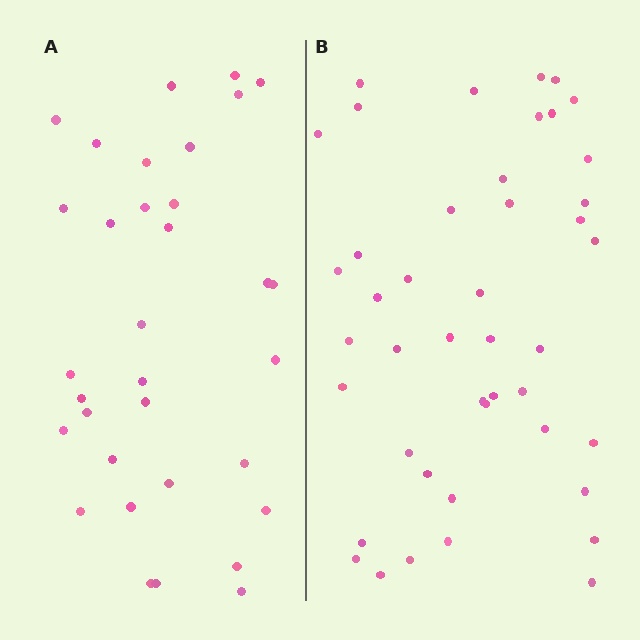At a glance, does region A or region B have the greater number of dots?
Region B (the right region) has more dots.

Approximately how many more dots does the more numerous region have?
Region B has roughly 12 or so more dots than region A.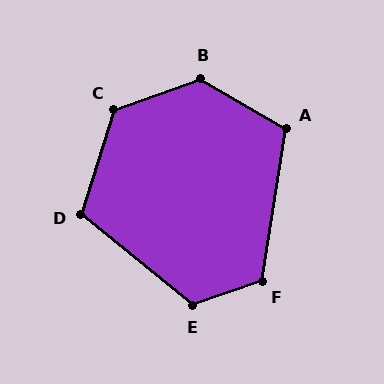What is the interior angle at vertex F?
Approximately 118 degrees (obtuse).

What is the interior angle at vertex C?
Approximately 127 degrees (obtuse).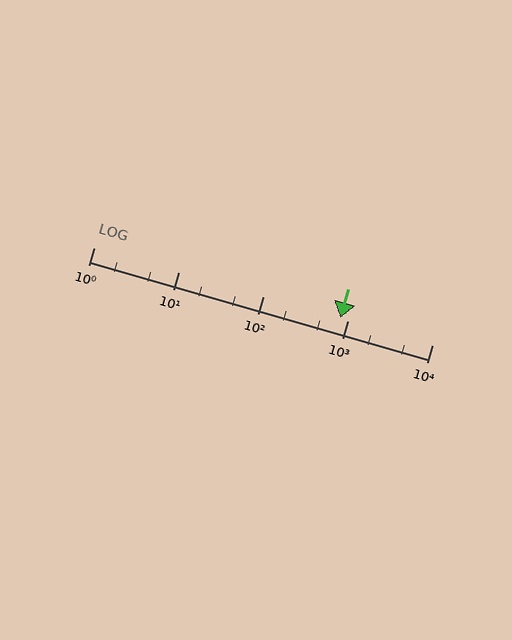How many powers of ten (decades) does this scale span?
The scale spans 4 decades, from 1 to 10000.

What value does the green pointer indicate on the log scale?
The pointer indicates approximately 830.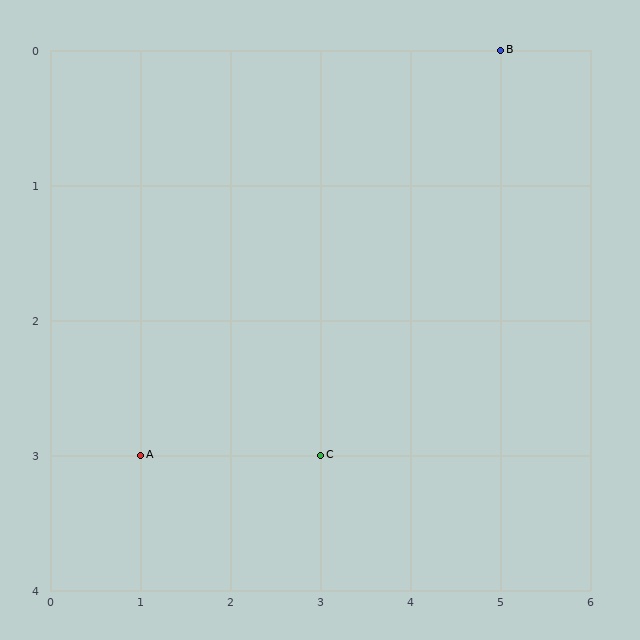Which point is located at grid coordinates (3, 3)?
Point C is at (3, 3).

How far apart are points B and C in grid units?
Points B and C are 2 columns and 3 rows apart (about 3.6 grid units diagonally).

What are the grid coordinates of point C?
Point C is at grid coordinates (3, 3).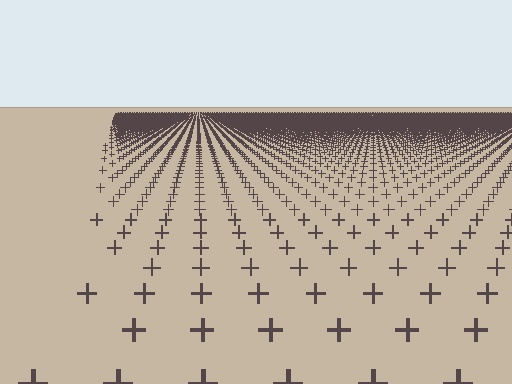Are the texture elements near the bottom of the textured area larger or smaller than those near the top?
Larger. Near the bottom, elements are closer to the viewer and appear at a bigger on-screen size.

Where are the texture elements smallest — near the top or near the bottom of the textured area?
Near the top.